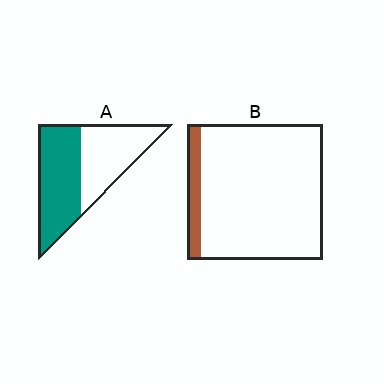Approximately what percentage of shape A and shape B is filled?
A is approximately 55% and B is approximately 10%.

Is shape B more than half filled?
No.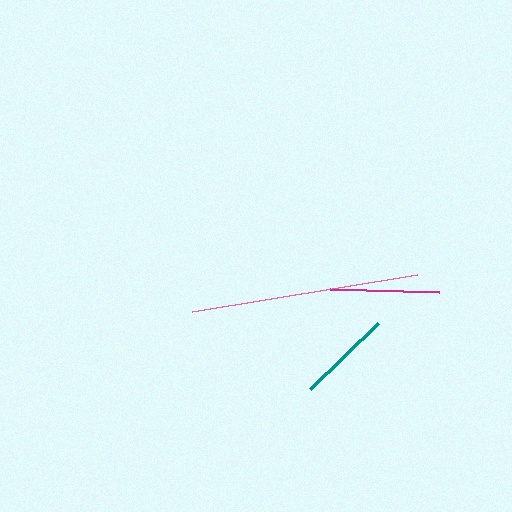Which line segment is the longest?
The pink line is the longest at approximately 228 pixels.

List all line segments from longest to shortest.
From longest to shortest: pink, magenta, teal.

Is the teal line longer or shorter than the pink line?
The pink line is longer than the teal line.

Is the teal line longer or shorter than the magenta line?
The magenta line is longer than the teal line.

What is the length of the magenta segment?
The magenta segment is approximately 108 pixels long.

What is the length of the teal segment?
The teal segment is approximately 95 pixels long.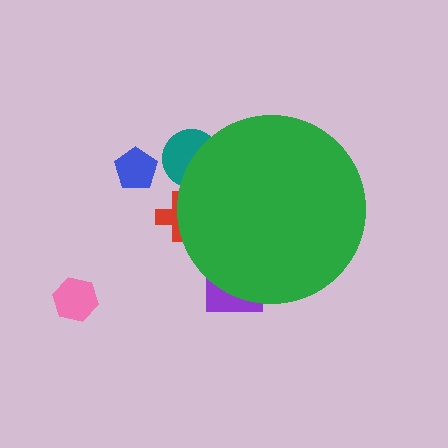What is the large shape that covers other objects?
A green circle.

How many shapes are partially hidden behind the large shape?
3 shapes are partially hidden.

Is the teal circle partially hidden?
Yes, the teal circle is partially hidden behind the green circle.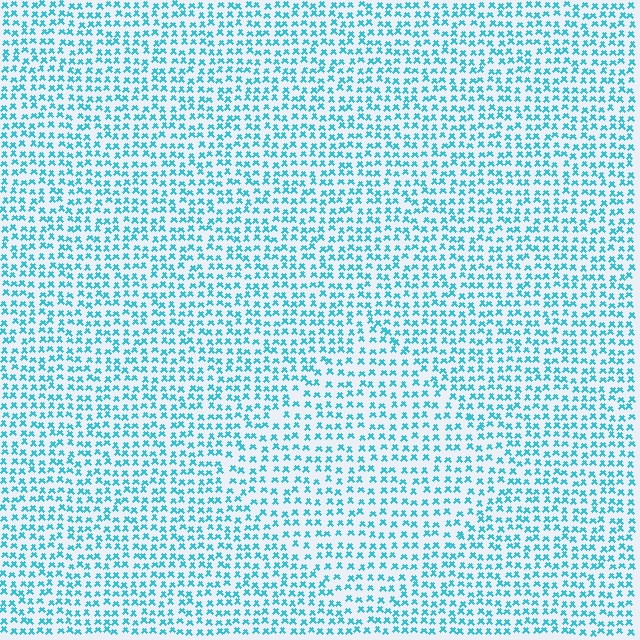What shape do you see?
I see a diamond.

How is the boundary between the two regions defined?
The boundary is defined by a change in element density (approximately 1.3x ratio). All elements are the same color, size, and shape.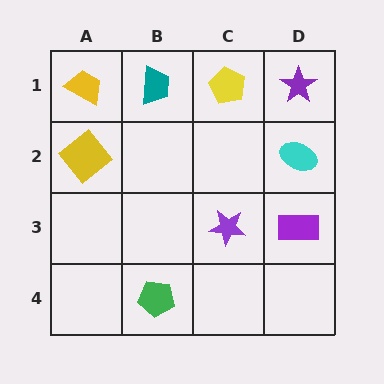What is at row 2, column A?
A yellow diamond.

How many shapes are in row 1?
4 shapes.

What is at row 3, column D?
A purple rectangle.